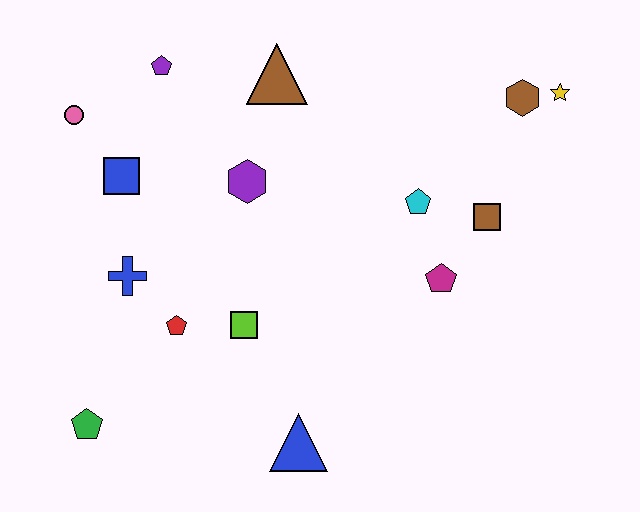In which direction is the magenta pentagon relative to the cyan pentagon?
The magenta pentagon is below the cyan pentagon.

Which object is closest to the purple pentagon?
The pink circle is closest to the purple pentagon.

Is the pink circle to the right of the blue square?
No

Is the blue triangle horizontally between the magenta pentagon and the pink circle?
Yes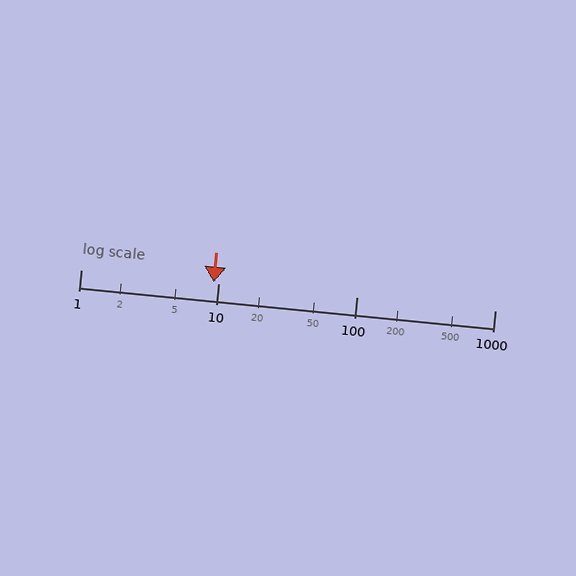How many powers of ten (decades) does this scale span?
The scale spans 3 decades, from 1 to 1000.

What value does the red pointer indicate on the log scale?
The pointer indicates approximately 9.2.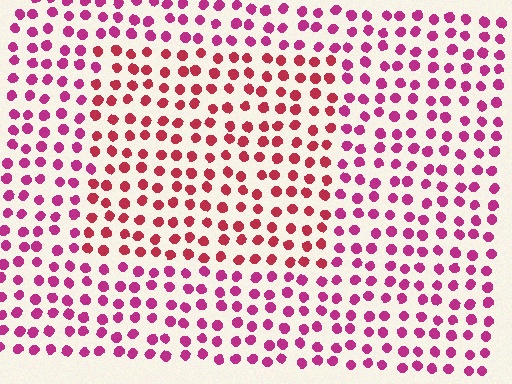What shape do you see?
I see a rectangle.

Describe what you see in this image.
The image is filled with small magenta elements in a uniform arrangement. A rectangle-shaped region is visible where the elements are tinted to a slightly different hue, forming a subtle color boundary.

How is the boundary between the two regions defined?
The boundary is defined purely by a slight shift in hue (about 27 degrees). Spacing, size, and orientation are identical on both sides.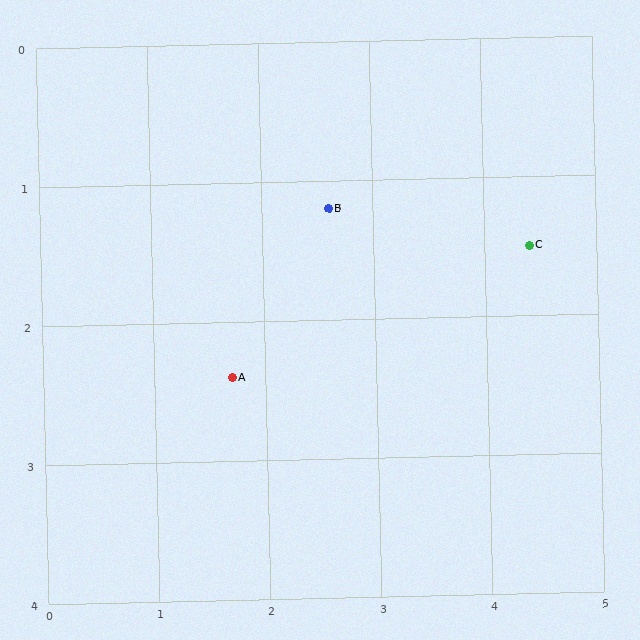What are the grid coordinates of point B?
Point B is at approximately (2.6, 1.2).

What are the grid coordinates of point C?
Point C is at approximately (4.4, 1.5).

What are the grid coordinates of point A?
Point A is at approximately (1.7, 2.4).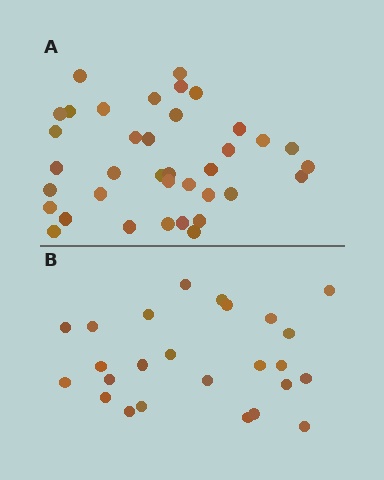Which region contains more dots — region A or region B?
Region A (the top region) has more dots.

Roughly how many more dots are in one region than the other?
Region A has roughly 12 or so more dots than region B.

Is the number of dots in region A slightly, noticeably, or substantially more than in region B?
Region A has substantially more. The ratio is roughly 1.5 to 1.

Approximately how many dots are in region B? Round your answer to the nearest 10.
About 20 dots. (The exact count is 25, which rounds to 20.)